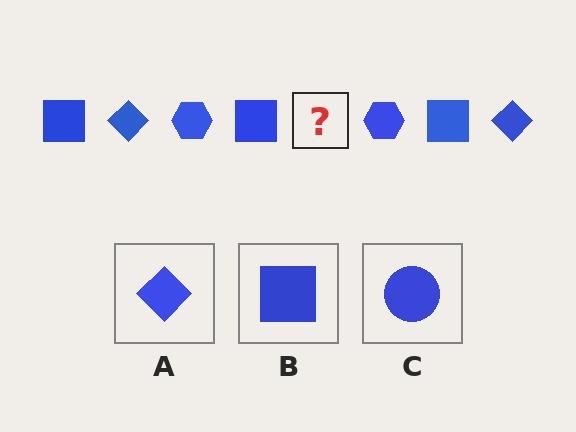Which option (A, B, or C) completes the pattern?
A.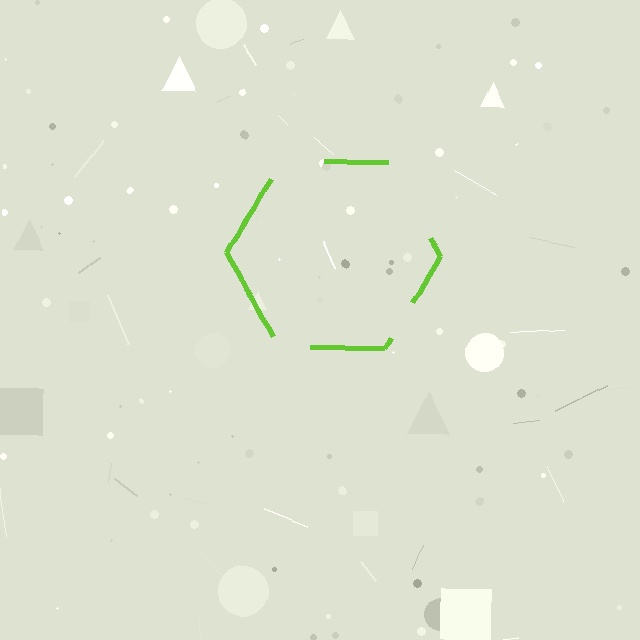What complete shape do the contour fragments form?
The contour fragments form a hexagon.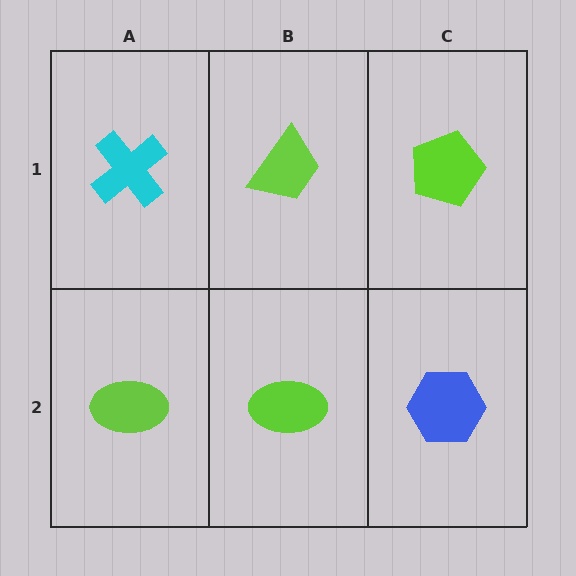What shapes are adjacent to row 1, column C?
A blue hexagon (row 2, column C), a lime trapezoid (row 1, column B).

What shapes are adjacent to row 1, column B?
A lime ellipse (row 2, column B), a cyan cross (row 1, column A), a lime pentagon (row 1, column C).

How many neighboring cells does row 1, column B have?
3.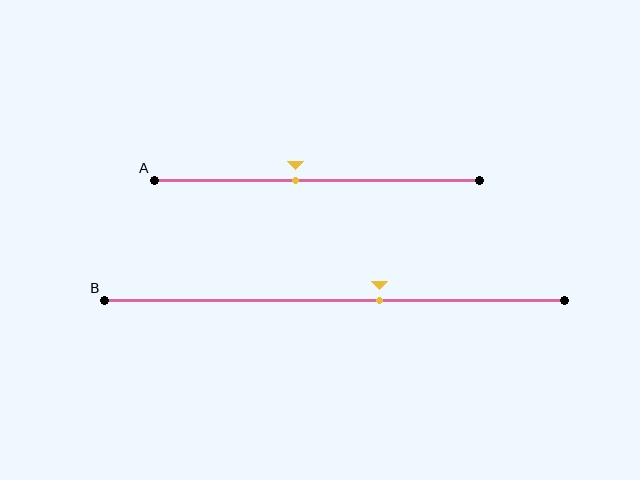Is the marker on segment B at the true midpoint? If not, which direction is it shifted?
No, the marker on segment B is shifted to the right by about 10% of the segment length.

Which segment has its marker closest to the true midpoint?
Segment A has its marker closest to the true midpoint.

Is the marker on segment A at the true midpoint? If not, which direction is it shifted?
No, the marker on segment A is shifted to the left by about 7% of the segment length.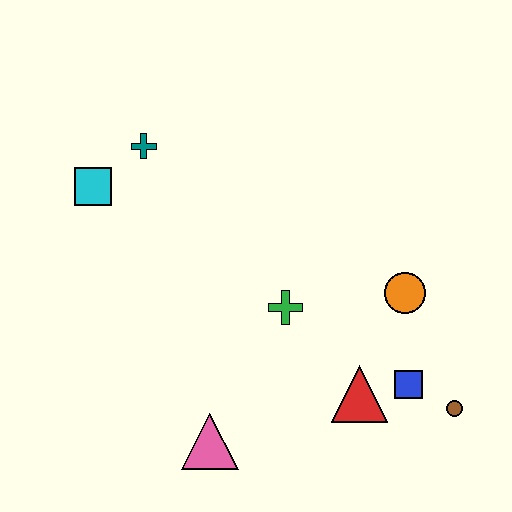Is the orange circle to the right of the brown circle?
No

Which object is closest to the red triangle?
The blue square is closest to the red triangle.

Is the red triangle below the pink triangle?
No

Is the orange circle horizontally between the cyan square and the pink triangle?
No